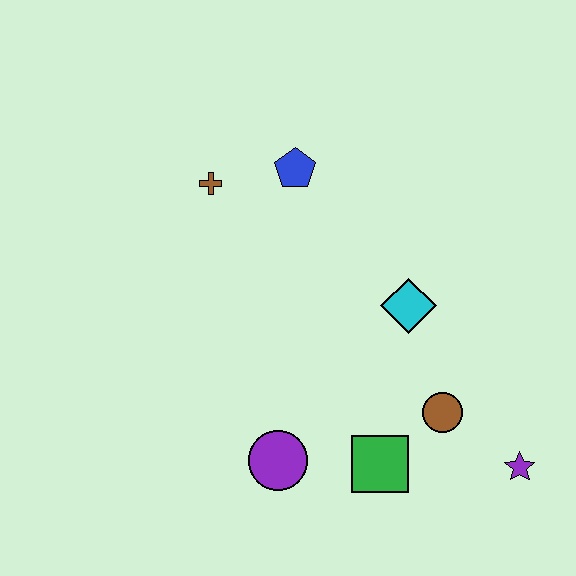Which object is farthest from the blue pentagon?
The purple star is farthest from the blue pentagon.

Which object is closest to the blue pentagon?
The brown cross is closest to the blue pentagon.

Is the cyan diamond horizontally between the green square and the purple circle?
No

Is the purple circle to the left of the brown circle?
Yes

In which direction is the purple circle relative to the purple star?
The purple circle is to the left of the purple star.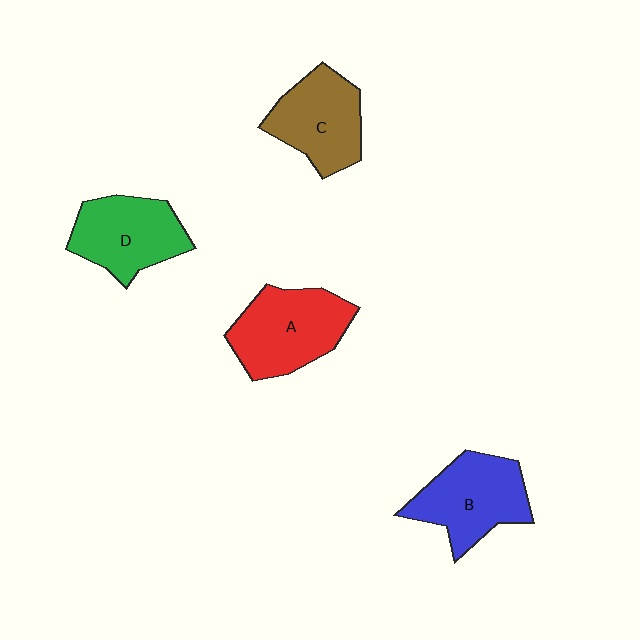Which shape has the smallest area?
Shape C (brown).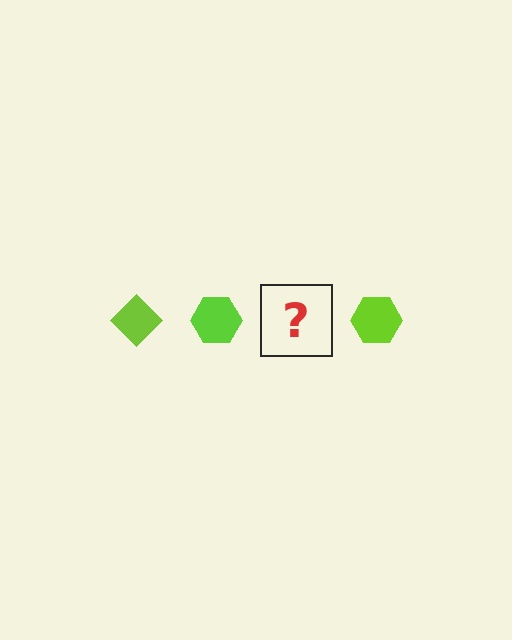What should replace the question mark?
The question mark should be replaced with a lime diamond.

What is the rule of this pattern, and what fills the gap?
The rule is that the pattern cycles through diamond, hexagon shapes in lime. The gap should be filled with a lime diamond.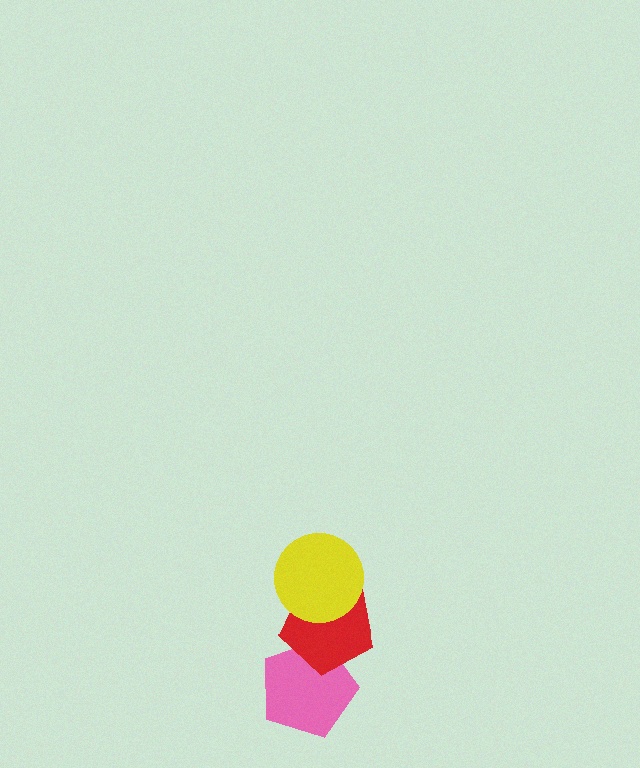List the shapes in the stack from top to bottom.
From top to bottom: the yellow circle, the red pentagon, the pink pentagon.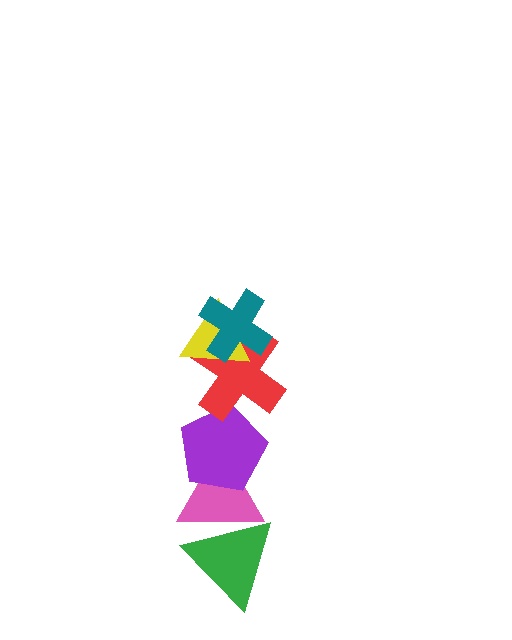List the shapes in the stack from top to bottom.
From top to bottom: the teal cross, the yellow triangle, the red cross, the purple pentagon, the pink triangle, the green triangle.